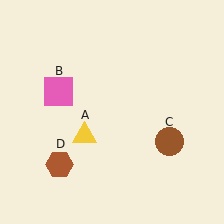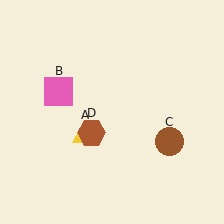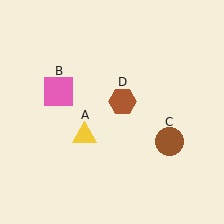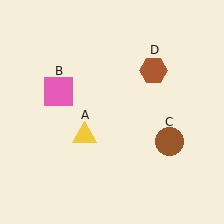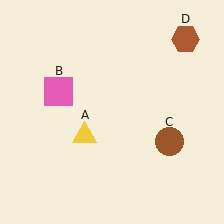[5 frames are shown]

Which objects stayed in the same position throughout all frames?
Yellow triangle (object A) and pink square (object B) and brown circle (object C) remained stationary.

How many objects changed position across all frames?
1 object changed position: brown hexagon (object D).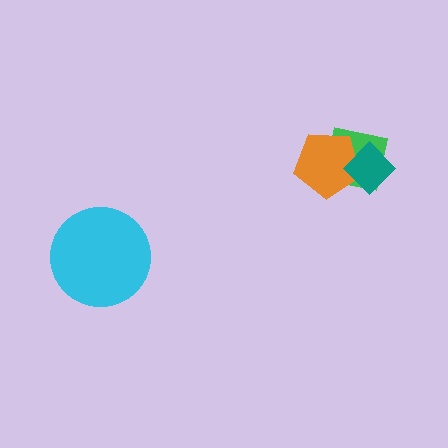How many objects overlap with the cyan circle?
0 objects overlap with the cyan circle.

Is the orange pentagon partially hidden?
Yes, it is partially covered by another shape.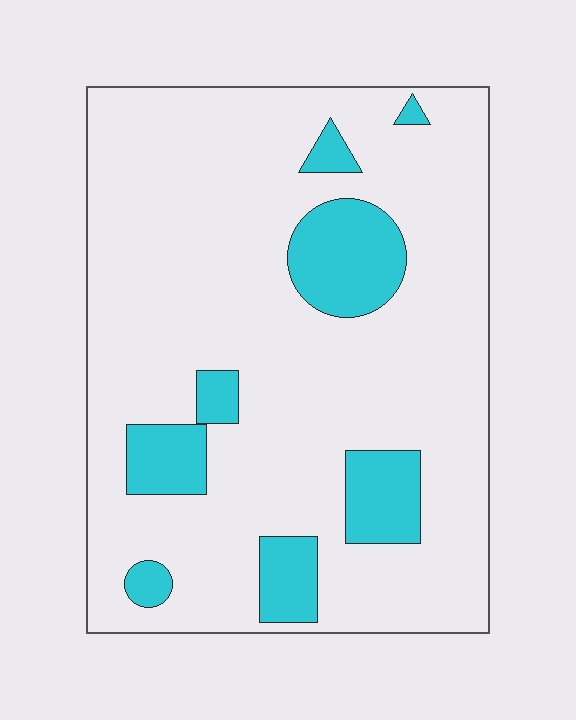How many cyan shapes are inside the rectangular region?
8.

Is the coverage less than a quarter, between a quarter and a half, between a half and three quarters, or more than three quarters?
Less than a quarter.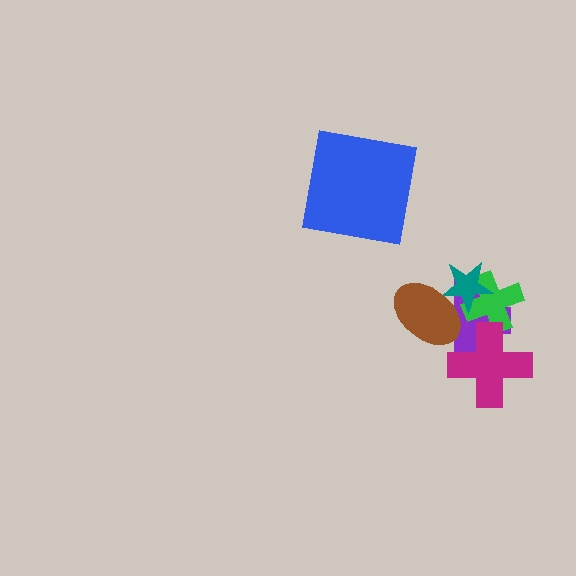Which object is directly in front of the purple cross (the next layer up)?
The green cross is directly in front of the purple cross.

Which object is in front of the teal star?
The brown ellipse is in front of the teal star.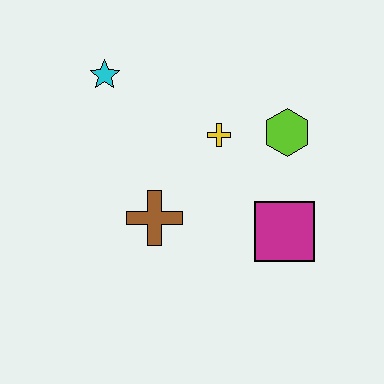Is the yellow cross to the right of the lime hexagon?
No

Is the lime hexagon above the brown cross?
Yes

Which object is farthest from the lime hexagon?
The cyan star is farthest from the lime hexagon.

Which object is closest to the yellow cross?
The lime hexagon is closest to the yellow cross.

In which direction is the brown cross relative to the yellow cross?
The brown cross is below the yellow cross.